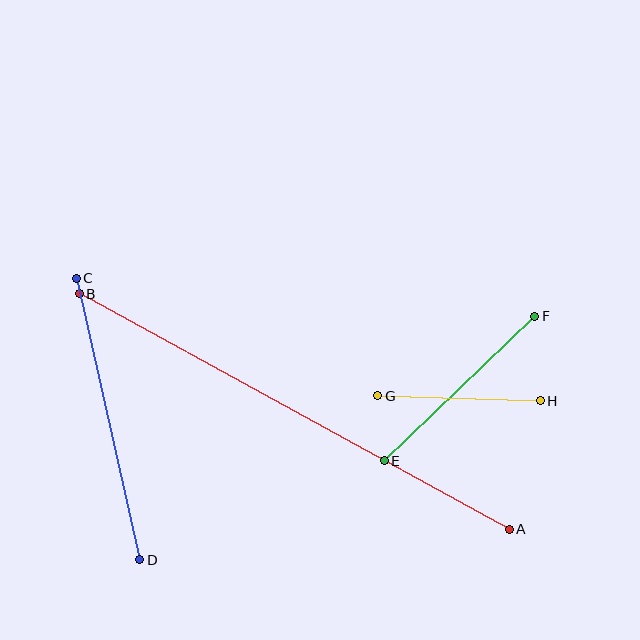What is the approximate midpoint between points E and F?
The midpoint is at approximately (459, 388) pixels.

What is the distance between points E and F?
The distance is approximately 208 pixels.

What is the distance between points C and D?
The distance is approximately 288 pixels.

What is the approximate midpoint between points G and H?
The midpoint is at approximately (459, 398) pixels.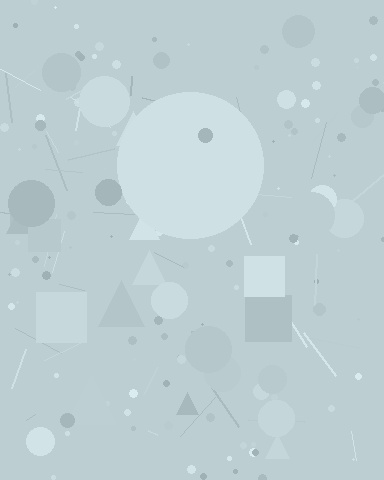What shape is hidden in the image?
A circle is hidden in the image.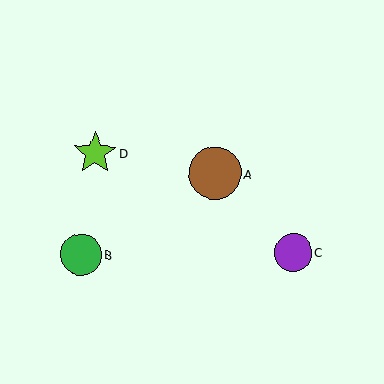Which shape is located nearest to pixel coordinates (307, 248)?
The purple circle (labeled C) at (293, 253) is nearest to that location.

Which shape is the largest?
The brown circle (labeled A) is the largest.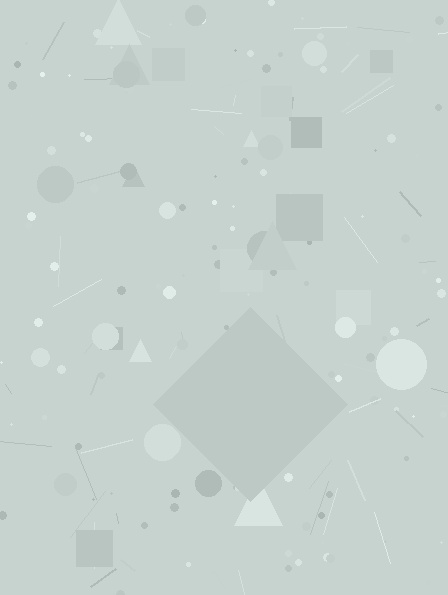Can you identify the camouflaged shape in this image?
The camouflaged shape is a diamond.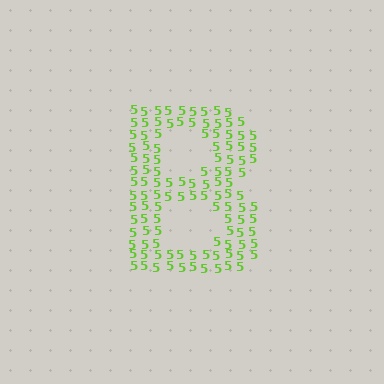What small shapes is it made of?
It is made of small digit 5's.